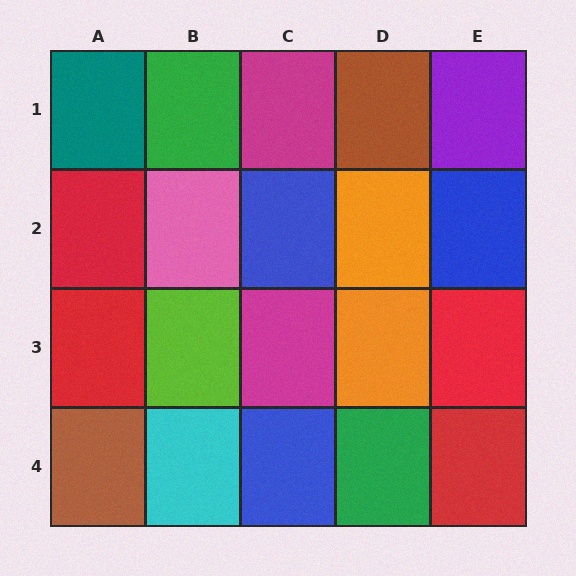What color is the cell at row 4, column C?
Blue.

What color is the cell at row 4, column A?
Brown.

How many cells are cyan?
1 cell is cyan.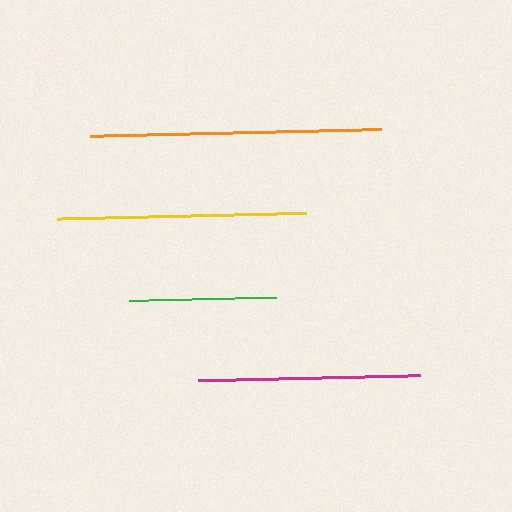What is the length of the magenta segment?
The magenta segment is approximately 223 pixels long.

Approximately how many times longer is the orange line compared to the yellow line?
The orange line is approximately 1.2 times the length of the yellow line.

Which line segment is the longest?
The orange line is the longest at approximately 291 pixels.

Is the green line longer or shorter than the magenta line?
The magenta line is longer than the green line.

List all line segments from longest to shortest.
From longest to shortest: orange, yellow, magenta, green.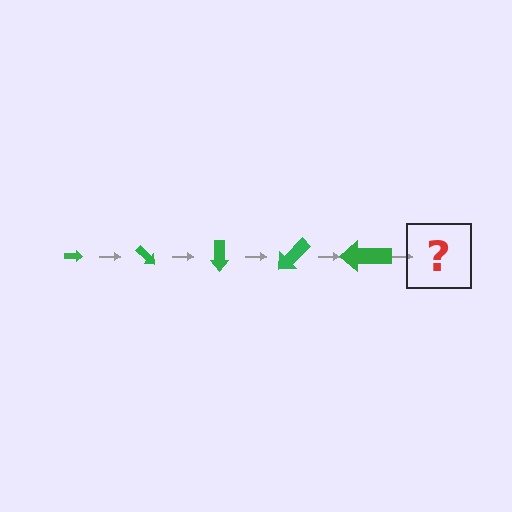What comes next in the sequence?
The next element should be an arrow, larger than the previous one and rotated 225 degrees from the start.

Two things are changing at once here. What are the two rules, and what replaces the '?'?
The two rules are that the arrow grows larger each step and it rotates 45 degrees each step. The '?' should be an arrow, larger than the previous one and rotated 225 degrees from the start.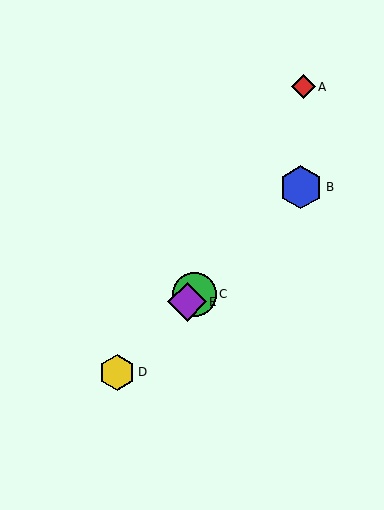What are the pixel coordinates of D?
Object D is at (117, 372).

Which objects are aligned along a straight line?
Objects B, C, D, E are aligned along a straight line.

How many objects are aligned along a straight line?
4 objects (B, C, D, E) are aligned along a straight line.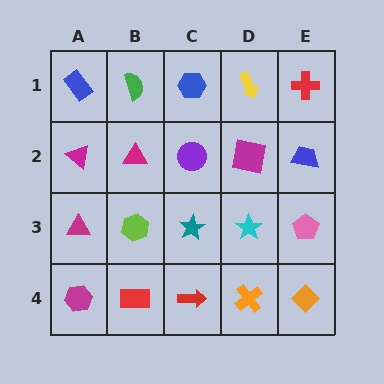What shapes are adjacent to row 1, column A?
A magenta triangle (row 2, column A), a green semicircle (row 1, column B).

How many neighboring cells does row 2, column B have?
4.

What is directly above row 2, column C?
A blue hexagon.